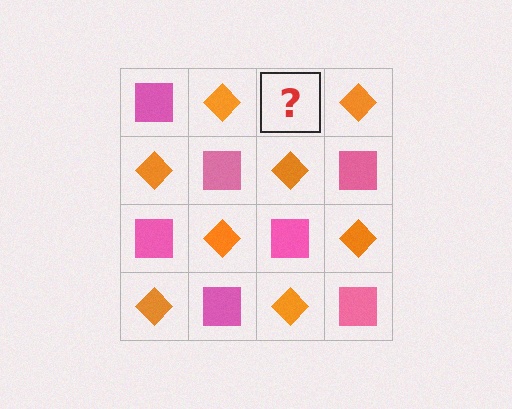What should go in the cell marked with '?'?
The missing cell should contain a pink square.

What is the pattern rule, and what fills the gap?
The rule is that it alternates pink square and orange diamond in a checkerboard pattern. The gap should be filled with a pink square.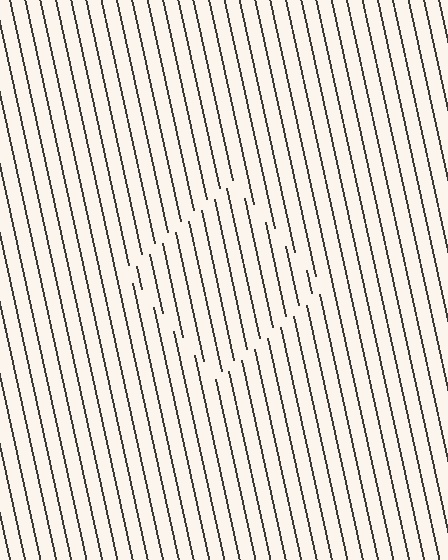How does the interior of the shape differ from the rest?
The interior of the shape contains the same grating, shifted by half a period — the contour is defined by the phase discontinuity where line-ends from the inner and outer gratings abut.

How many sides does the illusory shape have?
4 sides — the line-ends trace a square.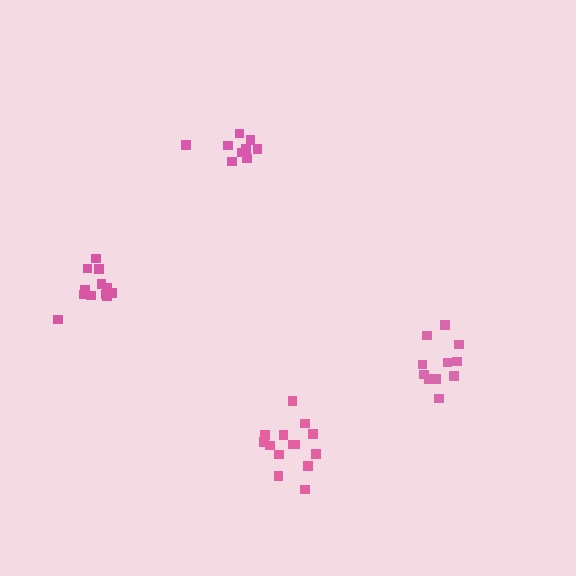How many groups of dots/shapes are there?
There are 4 groups.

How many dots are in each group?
Group 1: 9 dots, Group 2: 11 dots, Group 3: 12 dots, Group 4: 14 dots (46 total).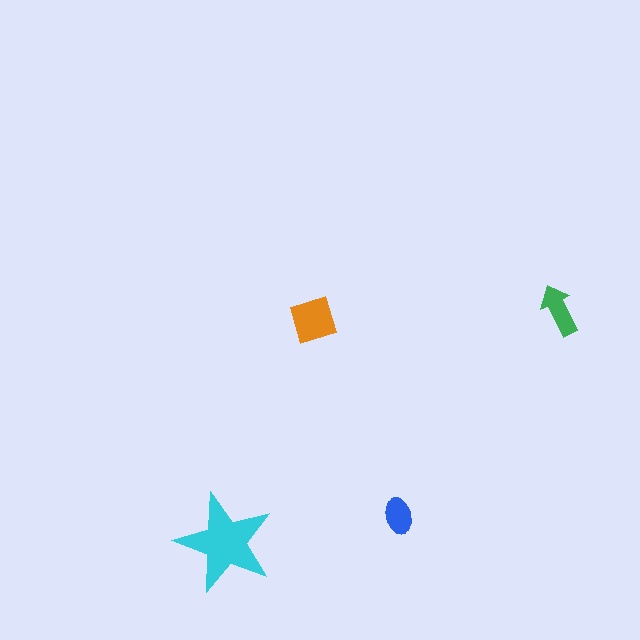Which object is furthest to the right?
The green arrow is rightmost.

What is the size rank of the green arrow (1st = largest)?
3rd.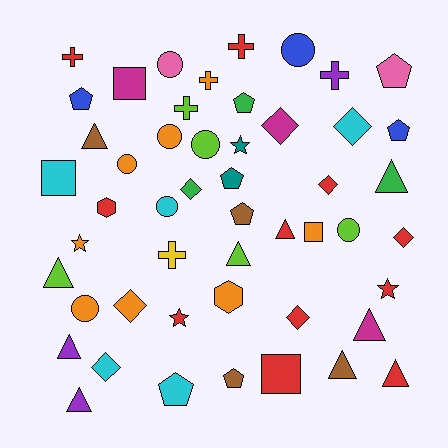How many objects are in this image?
There are 50 objects.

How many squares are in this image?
There are 4 squares.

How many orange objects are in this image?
There are 8 orange objects.